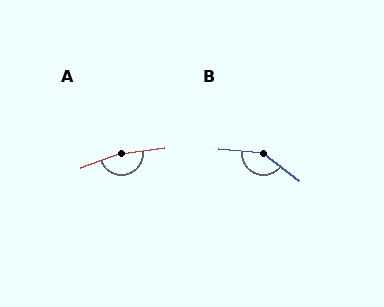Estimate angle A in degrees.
Approximately 167 degrees.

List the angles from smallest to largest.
B (148°), A (167°).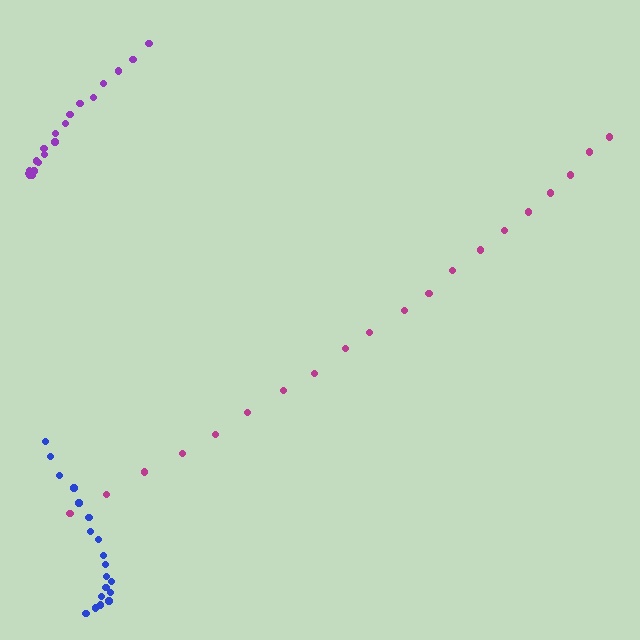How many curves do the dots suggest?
There are 3 distinct paths.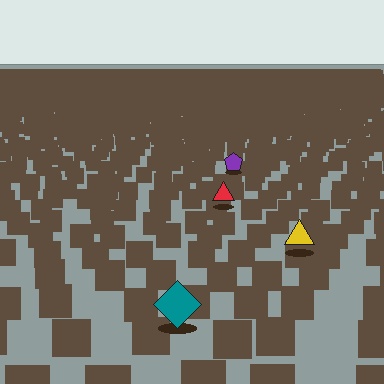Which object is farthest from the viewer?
The purple pentagon is farthest from the viewer. It appears smaller and the ground texture around it is denser.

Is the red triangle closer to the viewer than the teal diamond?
No. The teal diamond is closer — you can tell from the texture gradient: the ground texture is coarser near it.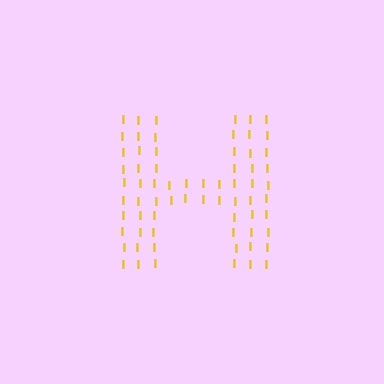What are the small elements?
The small elements are letter I's.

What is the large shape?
The large shape is the letter H.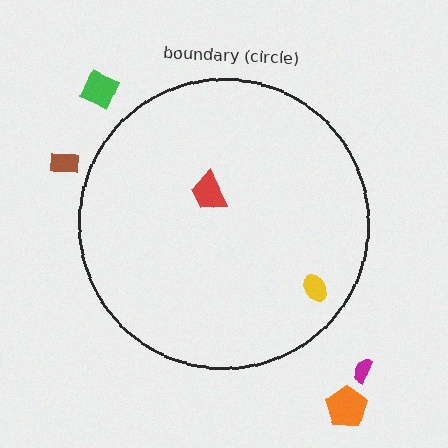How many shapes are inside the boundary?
2 inside, 4 outside.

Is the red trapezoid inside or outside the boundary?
Inside.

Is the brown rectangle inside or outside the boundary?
Outside.